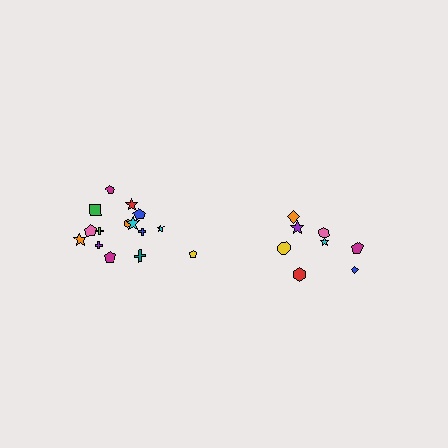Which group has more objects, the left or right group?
The left group.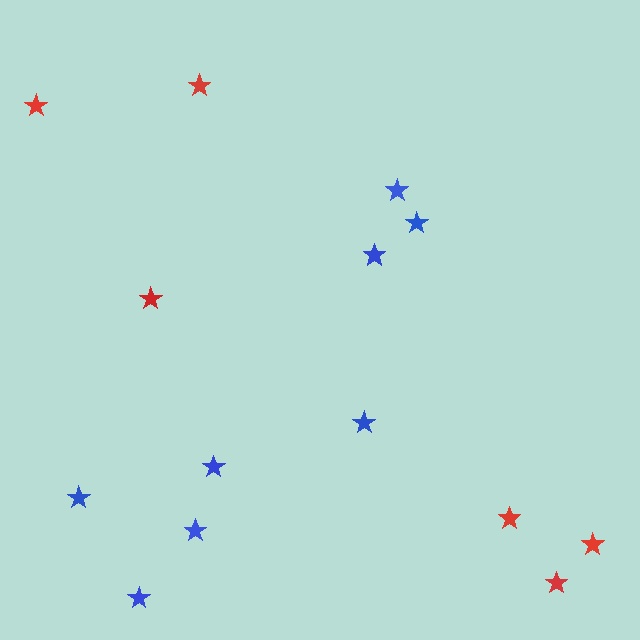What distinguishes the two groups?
There are 2 groups: one group of blue stars (8) and one group of red stars (6).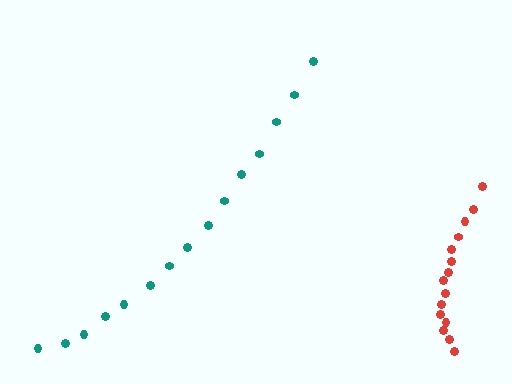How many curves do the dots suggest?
There are 2 distinct paths.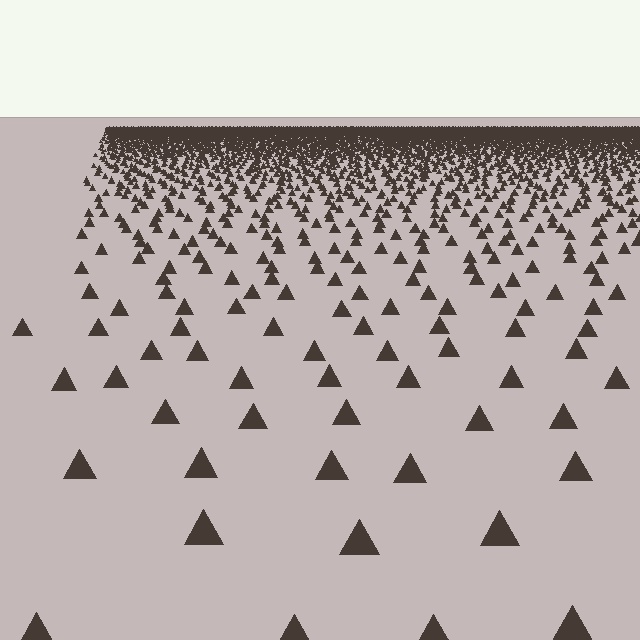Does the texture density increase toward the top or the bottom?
Density increases toward the top.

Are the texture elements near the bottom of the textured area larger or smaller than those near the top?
Larger. Near the bottom, elements are closer to the viewer and appear at a bigger on-screen size.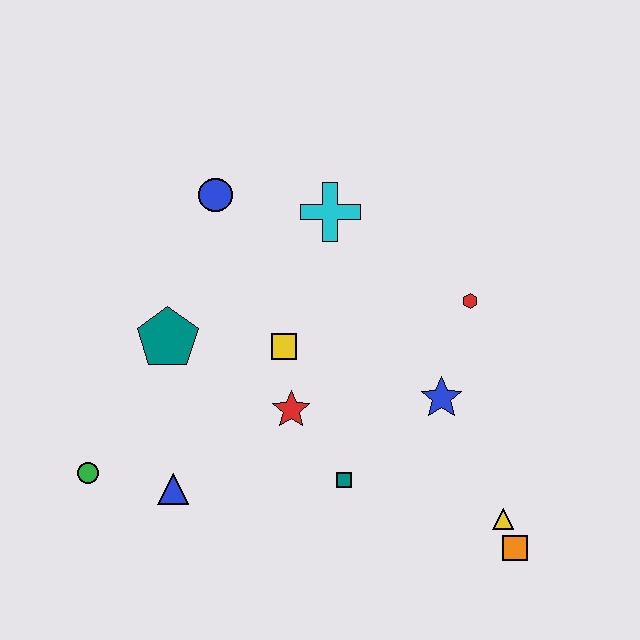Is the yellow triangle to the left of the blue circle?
No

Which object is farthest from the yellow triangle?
The blue circle is farthest from the yellow triangle.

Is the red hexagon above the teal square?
Yes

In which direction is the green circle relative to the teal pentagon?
The green circle is below the teal pentagon.